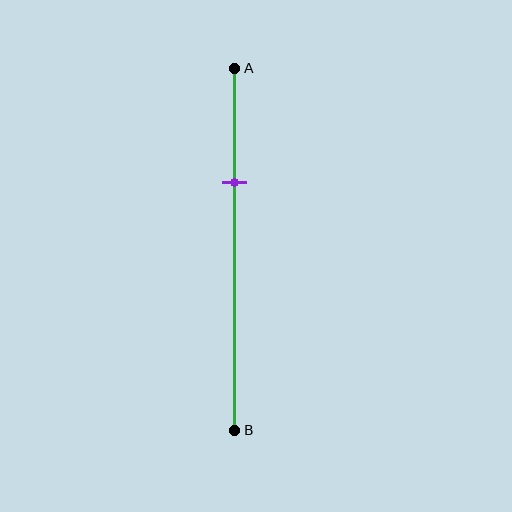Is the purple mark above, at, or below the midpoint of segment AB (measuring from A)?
The purple mark is above the midpoint of segment AB.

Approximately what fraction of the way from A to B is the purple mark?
The purple mark is approximately 30% of the way from A to B.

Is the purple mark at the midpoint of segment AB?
No, the mark is at about 30% from A, not at the 50% midpoint.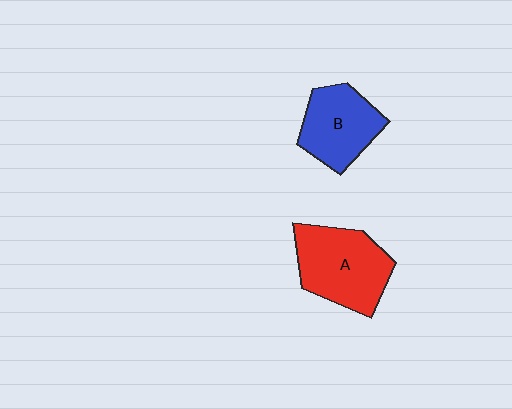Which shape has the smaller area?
Shape B (blue).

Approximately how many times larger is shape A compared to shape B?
Approximately 1.2 times.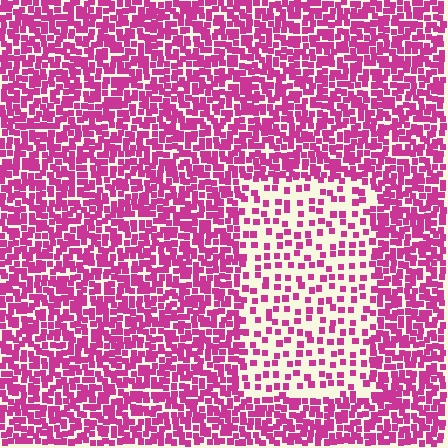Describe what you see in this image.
The image contains small magenta elements arranged at two different densities. A rectangle-shaped region is visible where the elements are less densely packed than the surrounding area.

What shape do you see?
I see a rectangle.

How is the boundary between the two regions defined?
The boundary is defined by a change in element density (approximately 2.5x ratio). All elements are the same color, size, and shape.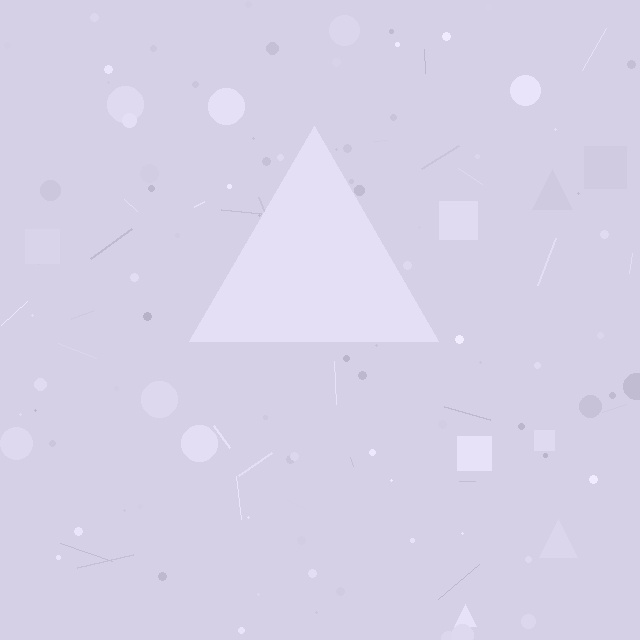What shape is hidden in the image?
A triangle is hidden in the image.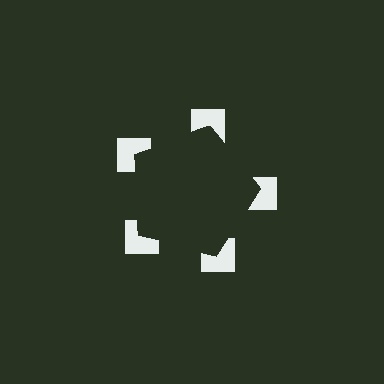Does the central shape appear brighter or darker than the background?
It typically appears slightly darker than the background, even though no actual brightness change is drawn.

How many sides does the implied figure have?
5 sides.